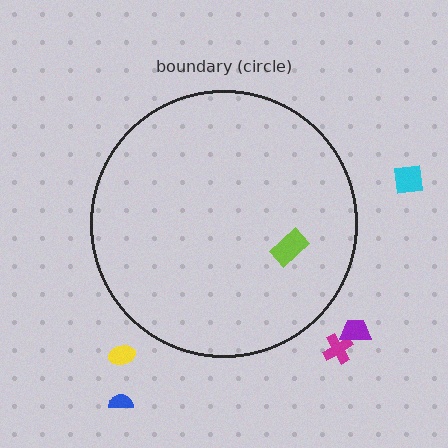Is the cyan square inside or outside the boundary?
Outside.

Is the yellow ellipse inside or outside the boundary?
Outside.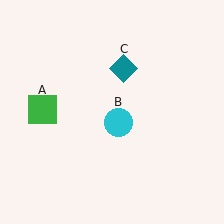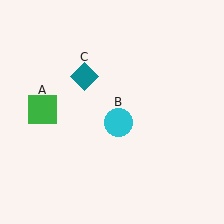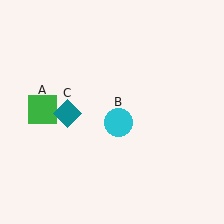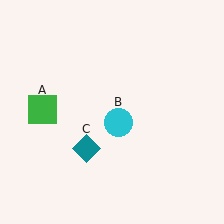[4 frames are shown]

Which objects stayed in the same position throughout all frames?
Green square (object A) and cyan circle (object B) remained stationary.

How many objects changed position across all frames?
1 object changed position: teal diamond (object C).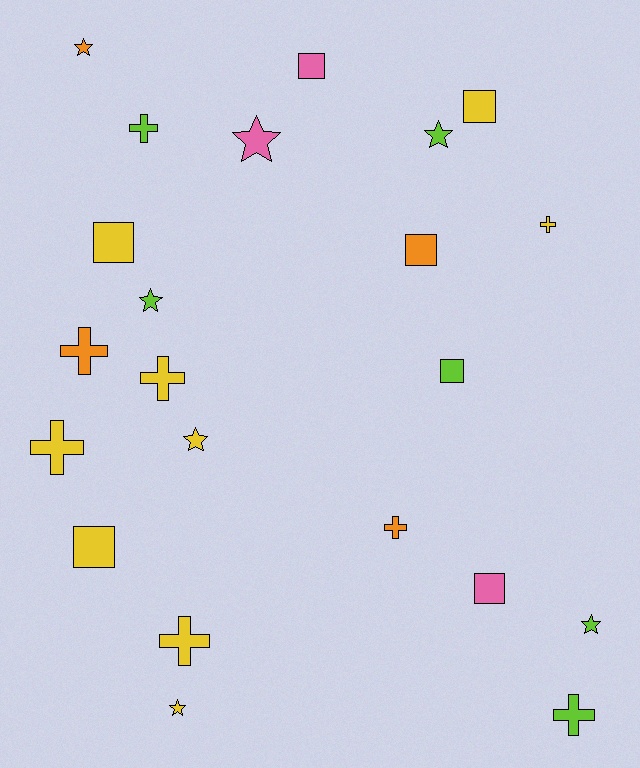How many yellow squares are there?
There are 3 yellow squares.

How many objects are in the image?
There are 22 objects.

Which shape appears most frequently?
Cross, with 8 objects.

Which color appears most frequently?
Yellow, with 9 objects.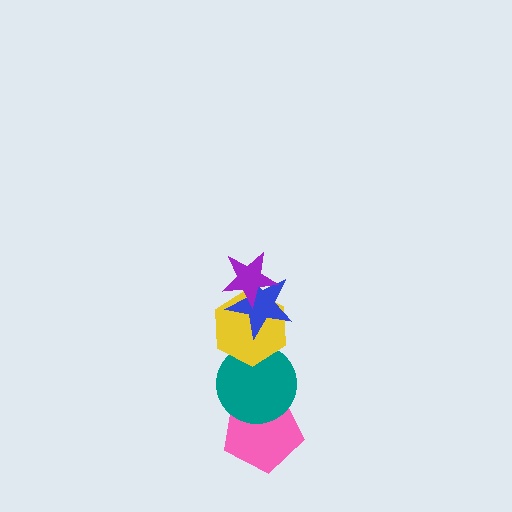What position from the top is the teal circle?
The teal circle is 4th from the top.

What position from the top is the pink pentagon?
The pink pentagon is 5th from the top.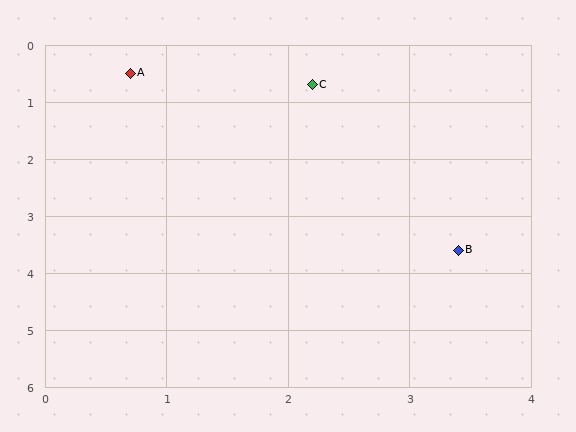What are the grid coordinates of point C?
Point C is at approximately (2.2, 0.7).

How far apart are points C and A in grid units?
Points C and A are about 1.5 grid units apart.